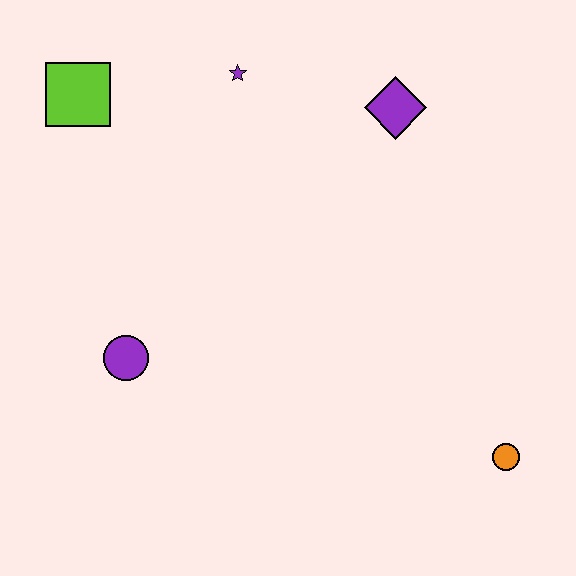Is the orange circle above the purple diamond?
No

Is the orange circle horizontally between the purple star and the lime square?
No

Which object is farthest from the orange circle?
The lime square is farthest from the orange circle.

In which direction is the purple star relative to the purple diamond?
The purple star is to the left of the purple diamond.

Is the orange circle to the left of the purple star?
No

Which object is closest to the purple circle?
The lime square is closest to the purple circle.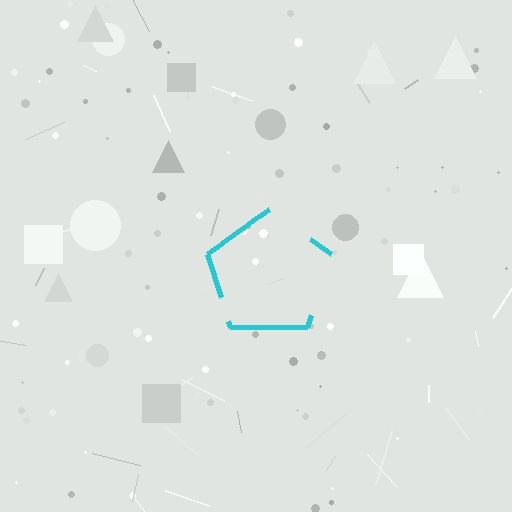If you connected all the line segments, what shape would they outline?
They would outline a pentagon.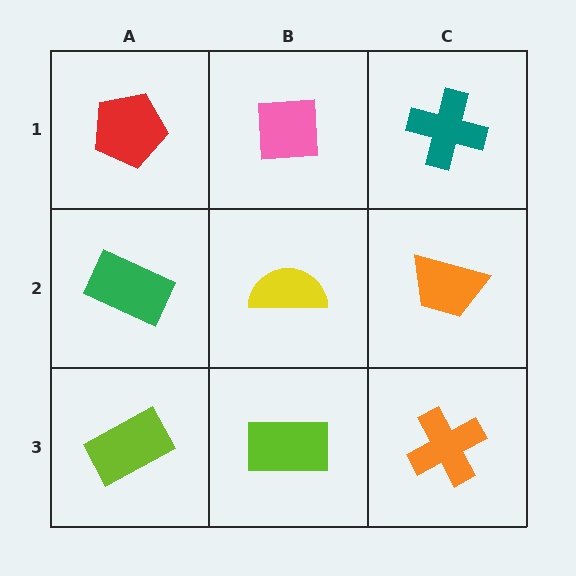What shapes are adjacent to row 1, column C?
An orange trapezoid (row 2, column C), a pink square (row 1, column B).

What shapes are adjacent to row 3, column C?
An orange trapezoid (row 2, column C), a lime rectangle (row 3, column B).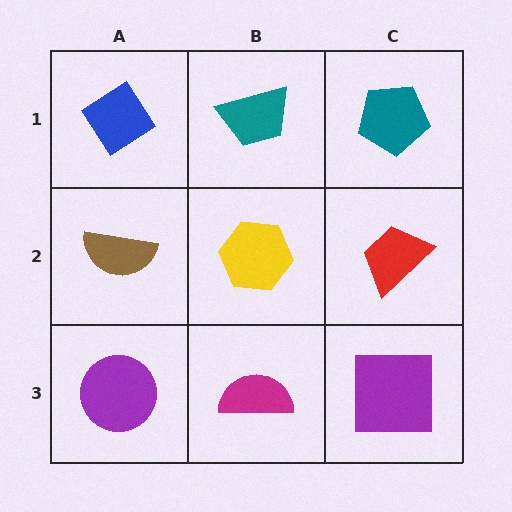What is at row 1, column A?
A blue diamond.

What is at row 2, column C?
A red trapezoid.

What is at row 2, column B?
A yellow hexagon.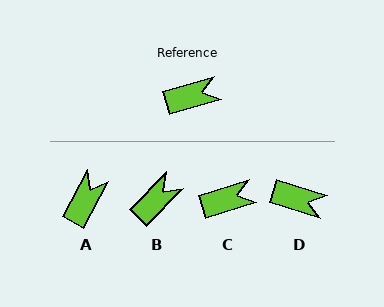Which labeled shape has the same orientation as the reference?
C.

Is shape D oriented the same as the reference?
No, it is off by about 34 degrees.